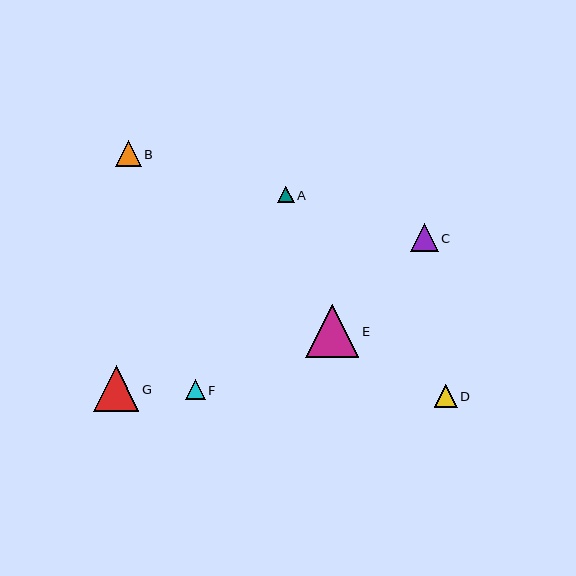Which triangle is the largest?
Triangle E is the largest with a size of approximately 53 pixels.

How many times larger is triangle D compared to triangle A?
Triangle D is approximately 1.4 times the size of triangle A.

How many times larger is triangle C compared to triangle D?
Triangle C is approximately 1.2 times the size of triangle D.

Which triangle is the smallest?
Triangle A is the smallest with a size of approximately 16 pixels.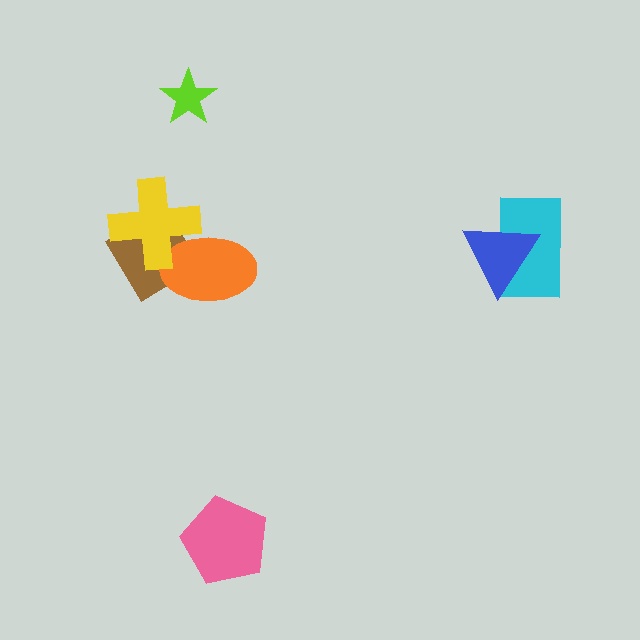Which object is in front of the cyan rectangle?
The blue triangle is in front of the cyan rectangle.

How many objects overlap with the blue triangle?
1 object overlaps with the blue triangle.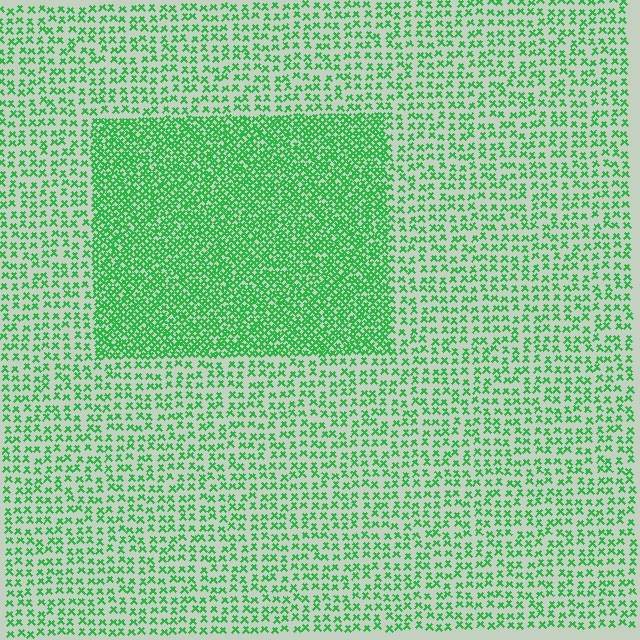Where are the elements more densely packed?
The elements are more densely packed inside the rectangle boundary.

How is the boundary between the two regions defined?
The boundary is defined by a change in element density (approximately 2.3x ratio). All elements are the same color, size, and shape.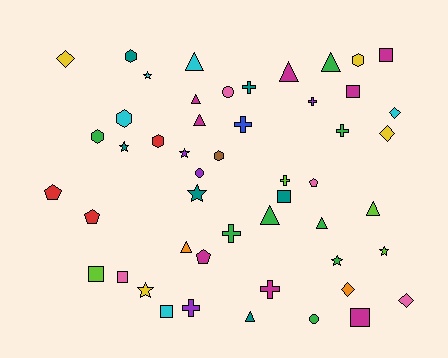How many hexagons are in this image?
There are 6 hexagons.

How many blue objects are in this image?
There is 1 blue object.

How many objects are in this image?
There are 50 objects.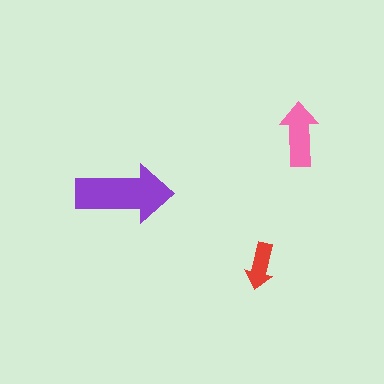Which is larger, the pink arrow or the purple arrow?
The purple one.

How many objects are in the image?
There are 3 objects in the image.